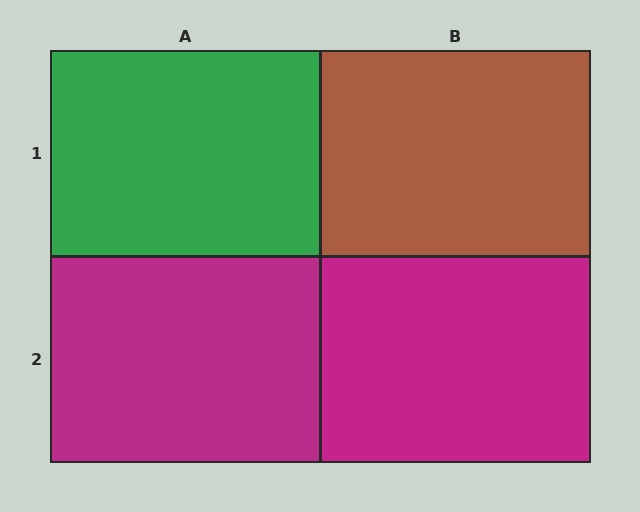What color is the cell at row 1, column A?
Green.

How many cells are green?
1 cell is green.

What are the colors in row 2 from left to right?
Magenta, magenta.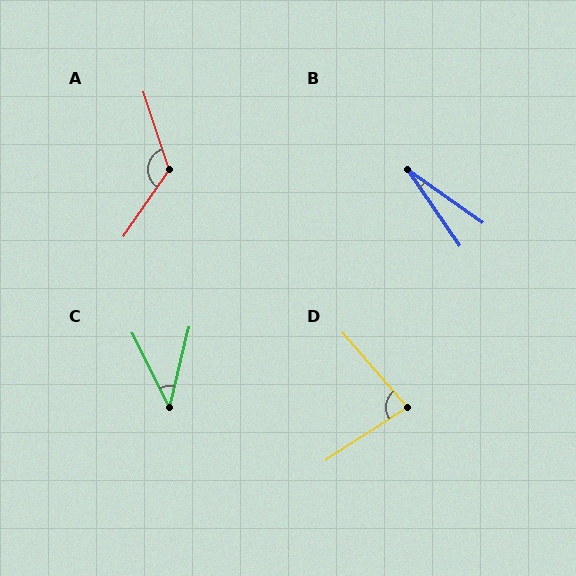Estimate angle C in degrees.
Approximately 41 degrees.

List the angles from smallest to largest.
B (20°), C (41°), D (82°), A (127°).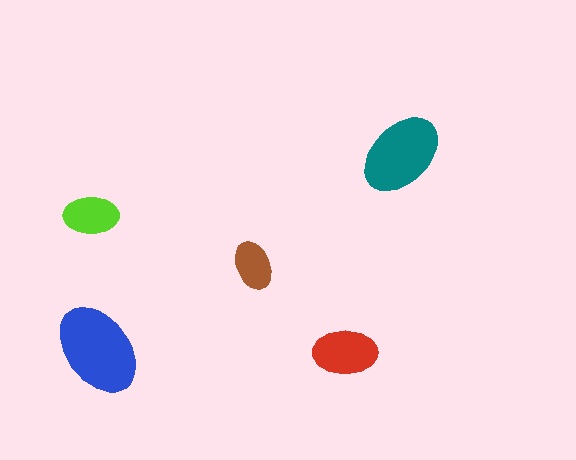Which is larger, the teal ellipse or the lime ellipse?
The teal one.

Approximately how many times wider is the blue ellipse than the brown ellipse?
About 2 times wider.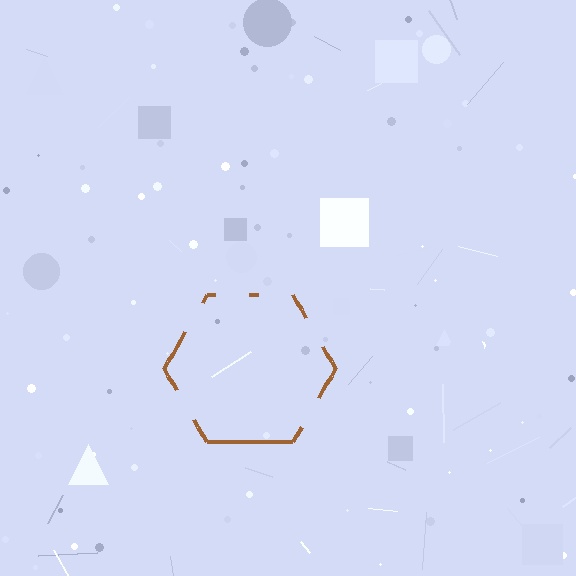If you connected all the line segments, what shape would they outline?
They would outline a hexagon.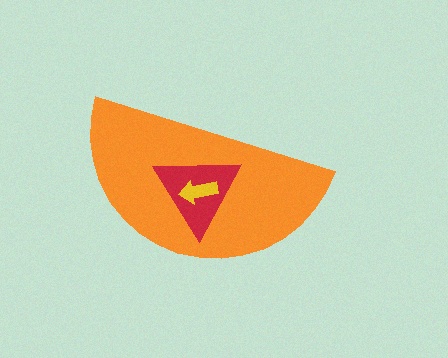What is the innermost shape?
The yellow arrow.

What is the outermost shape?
The orange semicircle.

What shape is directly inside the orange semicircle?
The red triangle.